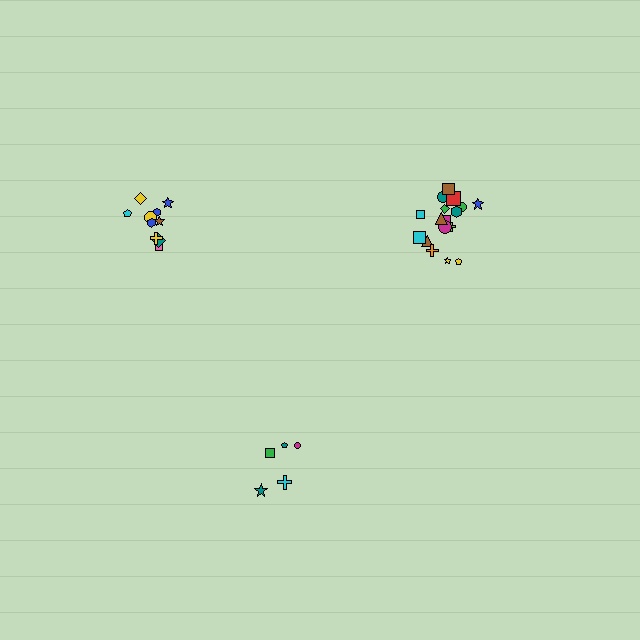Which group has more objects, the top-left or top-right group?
The top-right group.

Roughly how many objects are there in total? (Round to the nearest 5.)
Roughly 35 objects in total.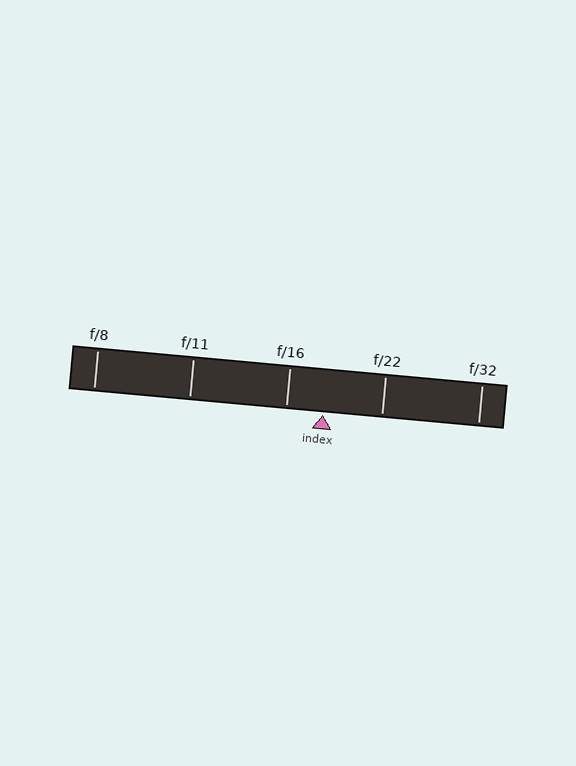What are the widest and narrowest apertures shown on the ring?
The widest aperture shown is f/8 and the narrowest is f/32.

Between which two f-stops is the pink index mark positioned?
The index mark is between f/16 and f/22.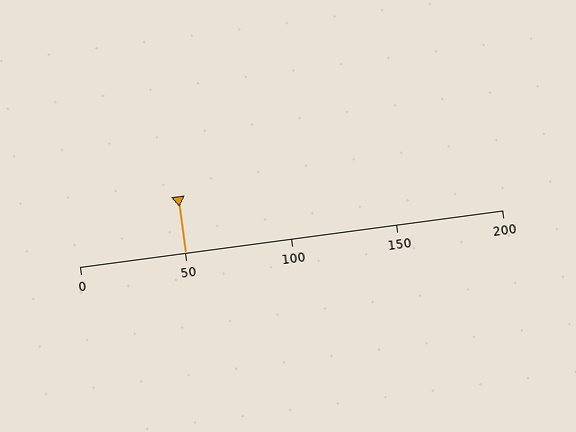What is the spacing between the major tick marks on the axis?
The major ticks are spaced 50 apart.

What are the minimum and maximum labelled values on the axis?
The axis runs from 0 to 200.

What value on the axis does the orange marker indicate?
The marker indicates approximately 50.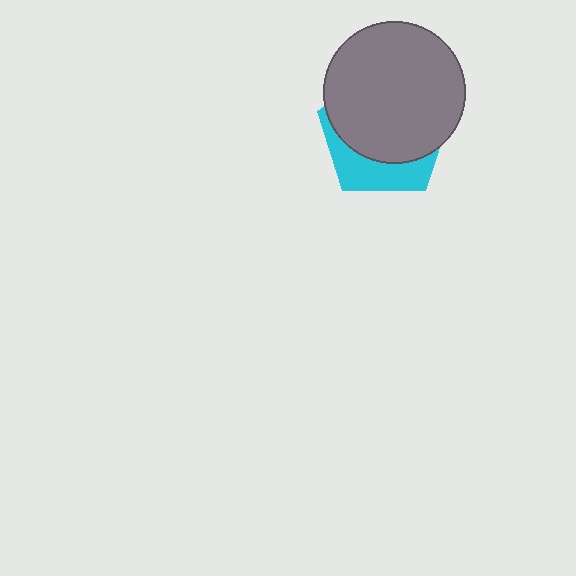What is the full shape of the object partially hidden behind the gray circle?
The partially hidden object is a cyan pentagon.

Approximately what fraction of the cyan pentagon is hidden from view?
Roughly 69% of the cyan pentagon is hidden behind the gray circle.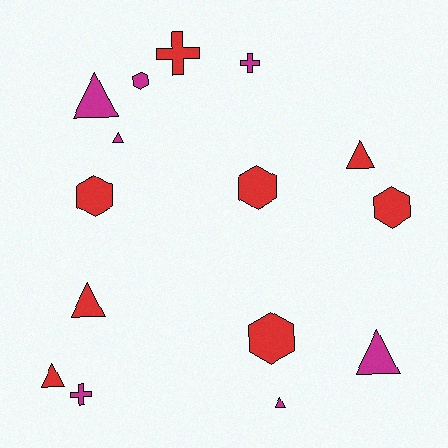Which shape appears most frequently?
Triangle, with 7 objects.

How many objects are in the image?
There are 15 objects.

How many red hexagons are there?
There are 4 red hexagons.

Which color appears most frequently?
Red, with 8 objects.